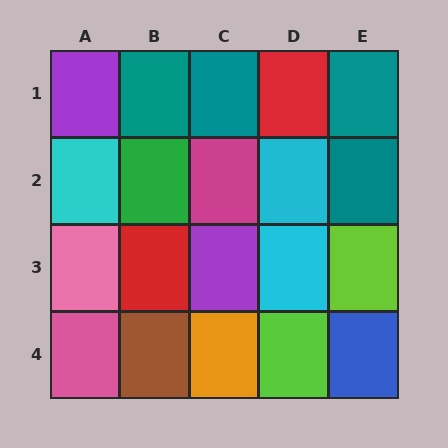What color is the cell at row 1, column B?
Teal.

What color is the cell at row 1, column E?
Teal.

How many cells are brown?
1 cell is brown.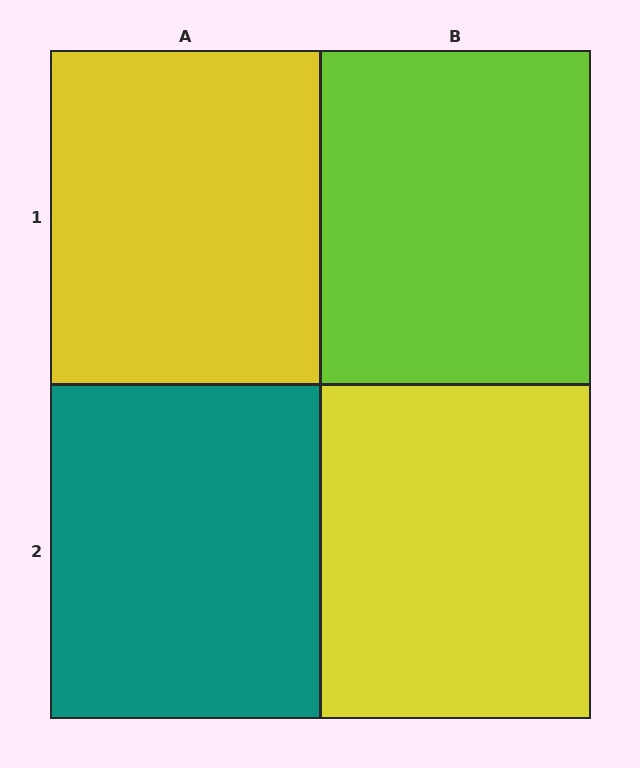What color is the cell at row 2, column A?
Teal.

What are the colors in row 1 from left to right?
Yellow, lime.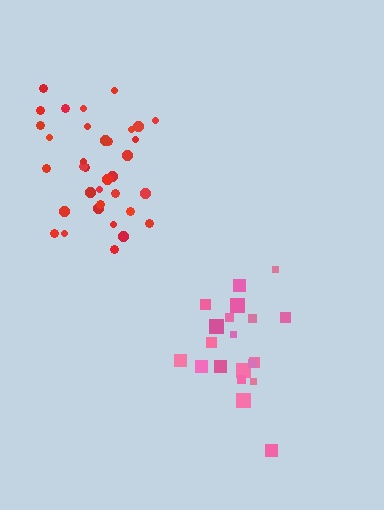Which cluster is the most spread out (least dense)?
Pink.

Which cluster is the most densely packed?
Red.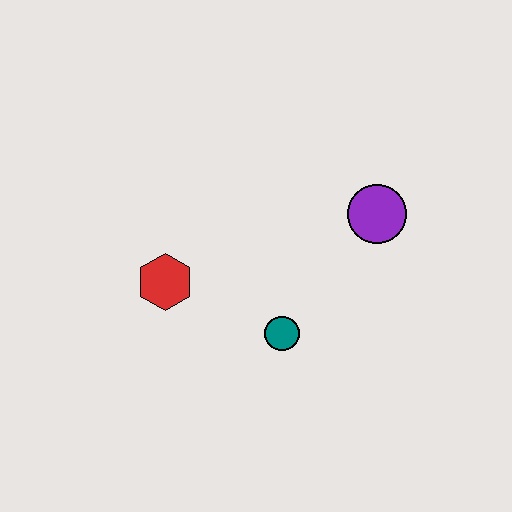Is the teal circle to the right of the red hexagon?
Yes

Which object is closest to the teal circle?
The red hexagon is closest to the teal circle.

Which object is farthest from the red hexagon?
The purple circle is farthest from the red hexagon.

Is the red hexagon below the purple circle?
Yes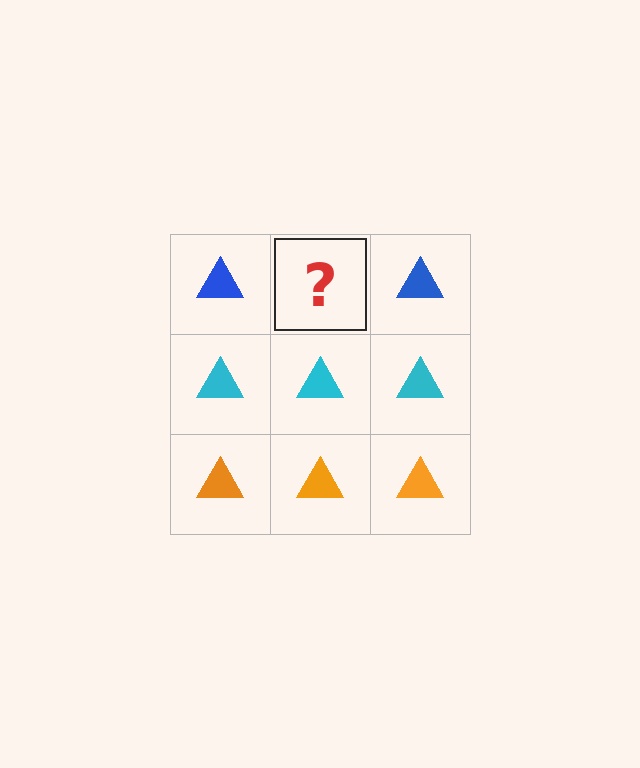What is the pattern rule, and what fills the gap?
The rule is that each row has a consistent color. The gap should be filled with a blue triangle.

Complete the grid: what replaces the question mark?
The question mark should be replaced with a blue triangle.